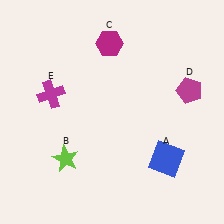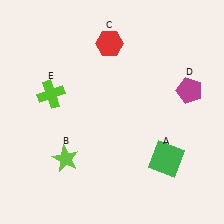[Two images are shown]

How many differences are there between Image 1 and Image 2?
There are 3 differences between the two images.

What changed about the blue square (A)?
In Image 1, A is blue. In Image 2, it changed to green.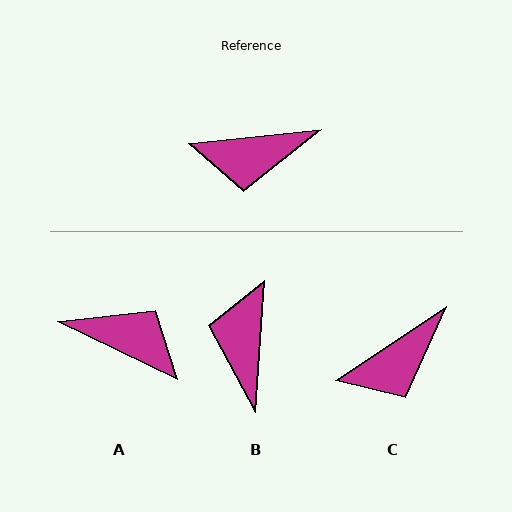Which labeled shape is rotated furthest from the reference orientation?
A, about 148 degrees away.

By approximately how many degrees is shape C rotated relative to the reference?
Approximately 28 degrees counter-clockwise.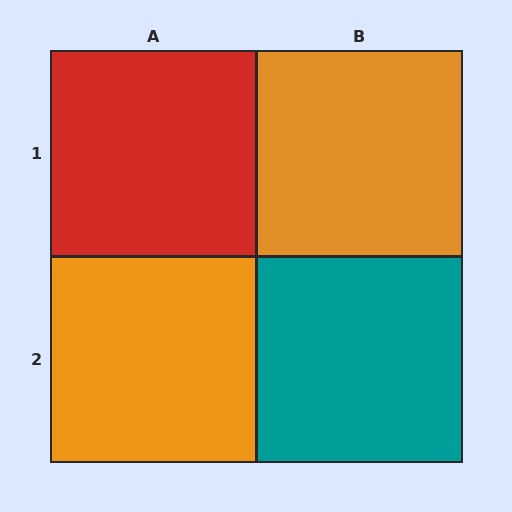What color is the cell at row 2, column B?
Teal.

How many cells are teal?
1 cell is teal.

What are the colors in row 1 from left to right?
Red, orange.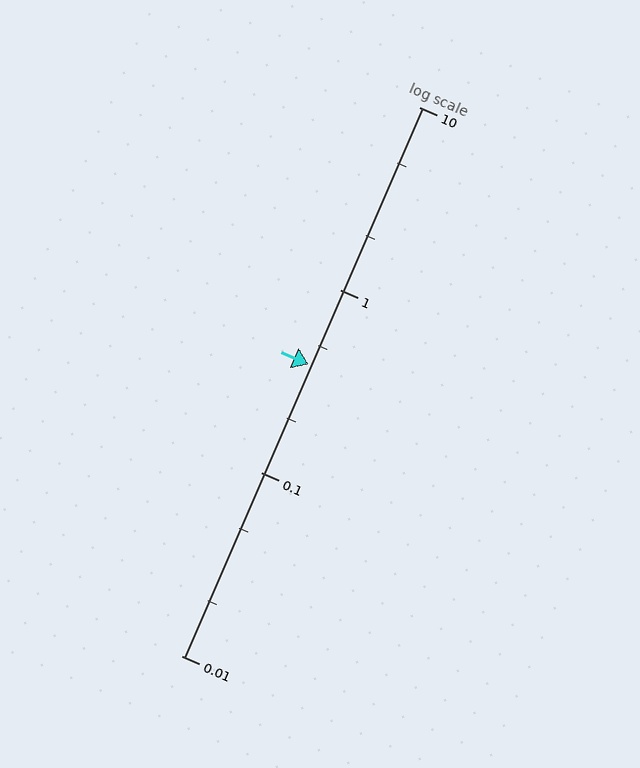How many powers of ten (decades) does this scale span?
The scale spans 3 decades, from 0.01 to 10.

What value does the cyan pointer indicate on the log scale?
The pointer indicates approximately 0.39.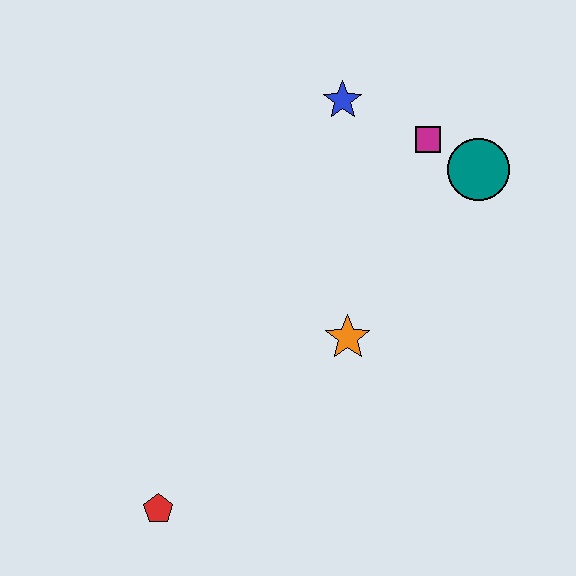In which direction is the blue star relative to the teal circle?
The blue star is to the left of the teal circle.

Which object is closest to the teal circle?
The magenta square is closest to the teal circle.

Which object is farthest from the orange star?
The red pentagon is farthest from the orange star.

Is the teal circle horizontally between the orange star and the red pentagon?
No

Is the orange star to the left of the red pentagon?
No